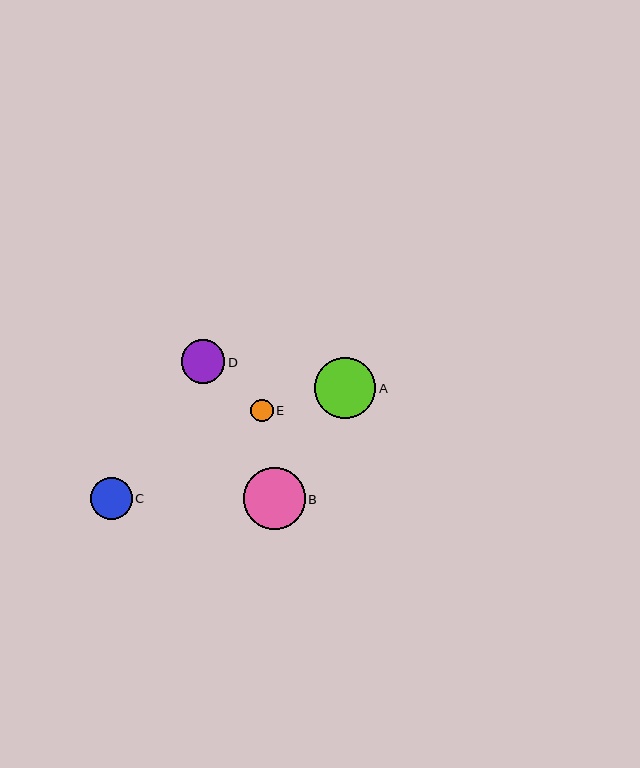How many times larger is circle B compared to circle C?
Circle B is approximately 1.5 times the size of circle C.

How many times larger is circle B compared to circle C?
Circle B is approximately 1.5 times the size of circle C.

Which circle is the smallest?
Circle E is the smallest with a size of approximately 23 pixels.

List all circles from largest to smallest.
From largest to smallest: B, A, D, C, E.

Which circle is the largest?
Circle B is the largest with a size of approximately 62 pixels.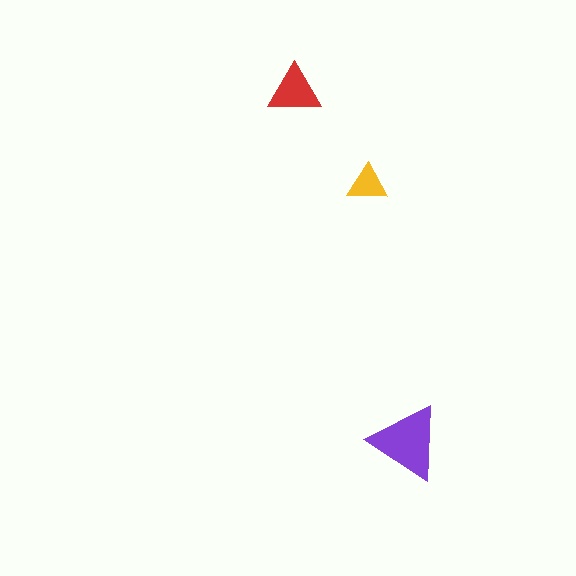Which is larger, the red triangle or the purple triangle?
The purple one.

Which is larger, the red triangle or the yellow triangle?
The red one.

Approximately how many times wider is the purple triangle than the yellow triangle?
About 2 times wider.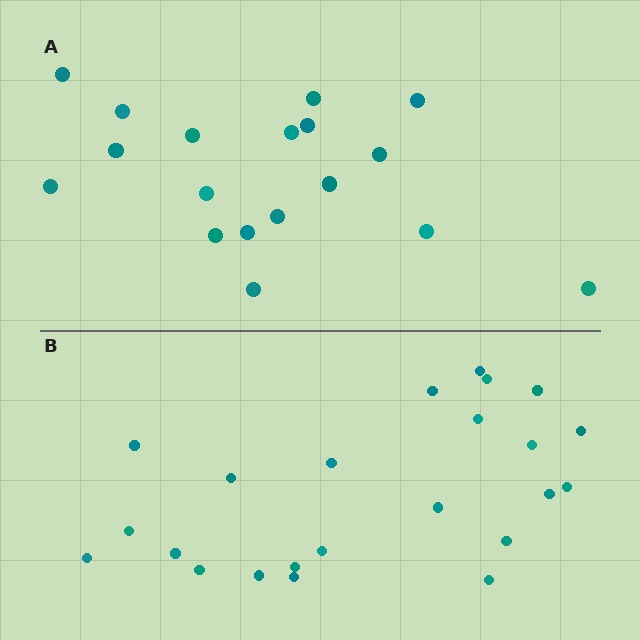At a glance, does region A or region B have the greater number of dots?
Region B (the bottom region) has more dots.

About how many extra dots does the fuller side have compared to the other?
Region B has about 5 more dots than region A.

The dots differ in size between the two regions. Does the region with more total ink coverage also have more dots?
No. Region A has more total ink coverage because its dots are larger, but region B actually contains more individual dots. Total area can be misleading — the number of items is what matters here.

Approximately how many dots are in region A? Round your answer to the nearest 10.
About 20 dots. (The exact count is 18, which rounds to 20.)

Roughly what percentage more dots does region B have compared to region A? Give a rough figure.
About 30% more.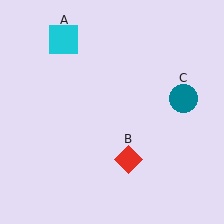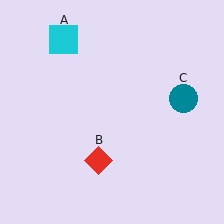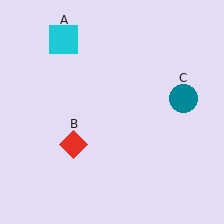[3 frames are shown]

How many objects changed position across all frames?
1 object changed position: red diamond (object B).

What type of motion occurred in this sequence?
The red diamond (object B) rotated clockwise around the center of the scene.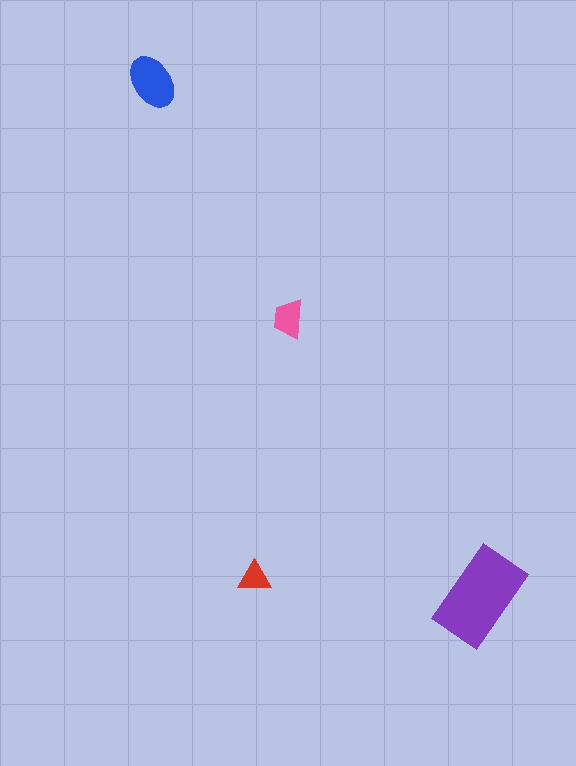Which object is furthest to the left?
The blue ellipse is leftmost.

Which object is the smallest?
The red triangle.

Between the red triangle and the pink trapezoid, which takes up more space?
The pink trapezoid.